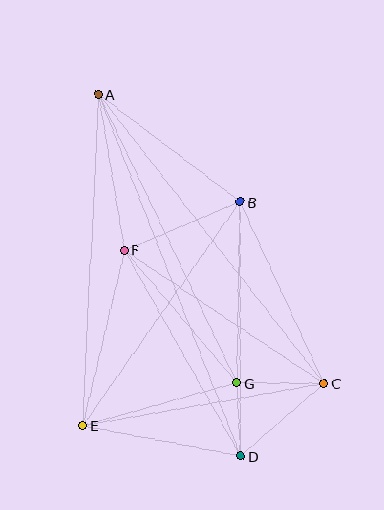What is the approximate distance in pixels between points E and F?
The distance between E and F is approximately 180 pixels.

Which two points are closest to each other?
Points D and G are closest to each other.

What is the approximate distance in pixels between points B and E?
The distance between B and E is approximately 274 pixels.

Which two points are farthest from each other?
Points A and D are farthest from each other.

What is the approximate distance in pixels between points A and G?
The distance between A and G is approximately 320 pixels.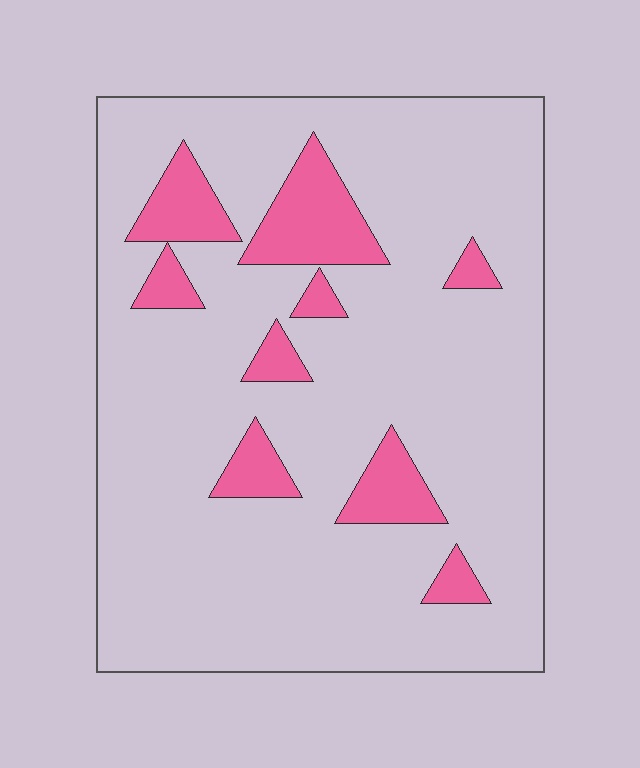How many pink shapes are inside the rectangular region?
9.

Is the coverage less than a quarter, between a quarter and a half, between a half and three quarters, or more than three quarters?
Less than a quarter.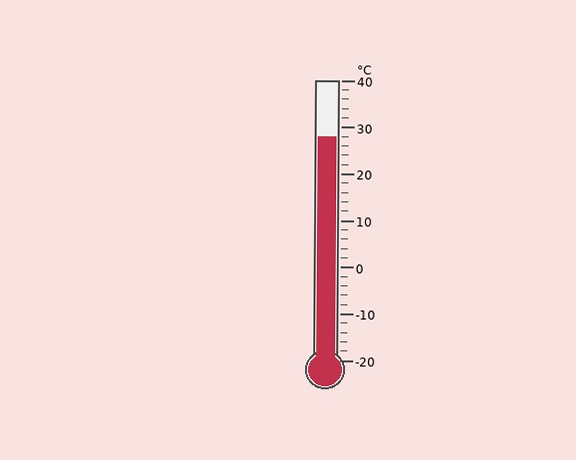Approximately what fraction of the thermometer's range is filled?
The thermometer is filled to approximately 80% of its range.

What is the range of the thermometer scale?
The thermometer scale ranges from -20°C to 40°C.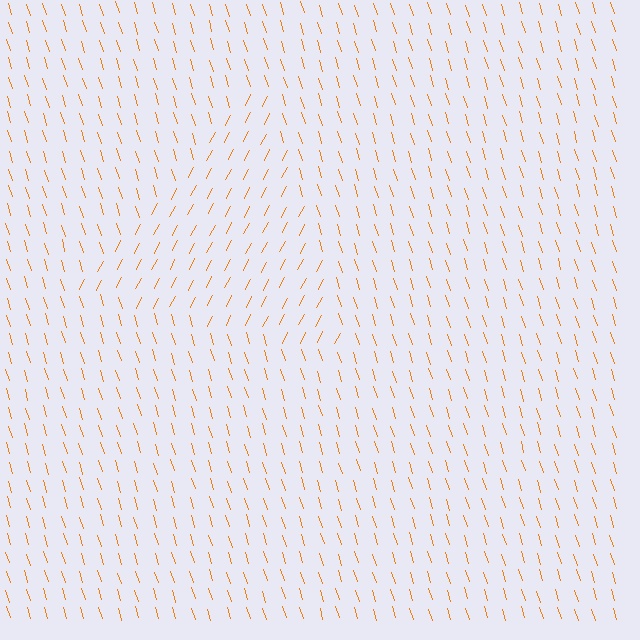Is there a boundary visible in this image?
Yes, there is a texture boundary formed by a change in line orientation.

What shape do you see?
I see a triangle.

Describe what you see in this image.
The image is filled with small orange line segments. A triangle region in the image has lines oriented differently from the surrounding lines, creating a visible texture boundary.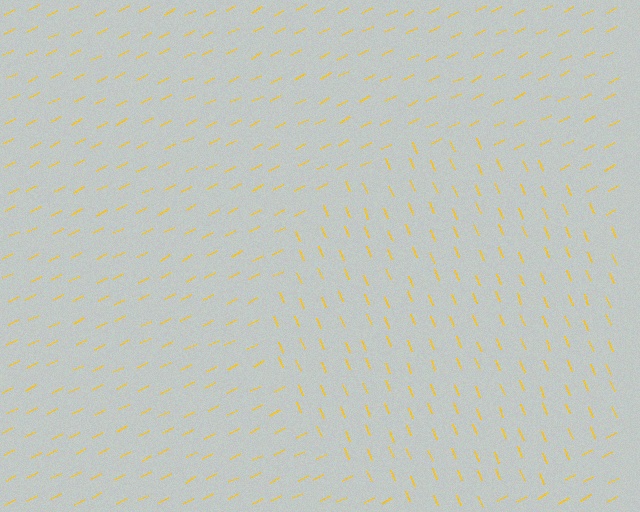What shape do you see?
I see a circle.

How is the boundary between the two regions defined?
The boundary is defined purely by a change in line orientation (approximately 87 degrees difference). All lines are the same color and thickness.